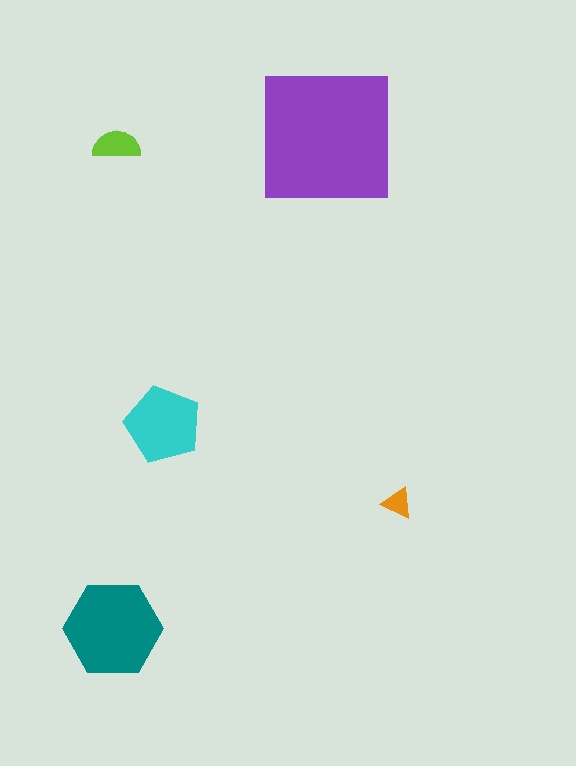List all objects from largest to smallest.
The purple square, the teal hexagon, the cyan pentagon, the lime semicircle, the orange triangle.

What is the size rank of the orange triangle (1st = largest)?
5th.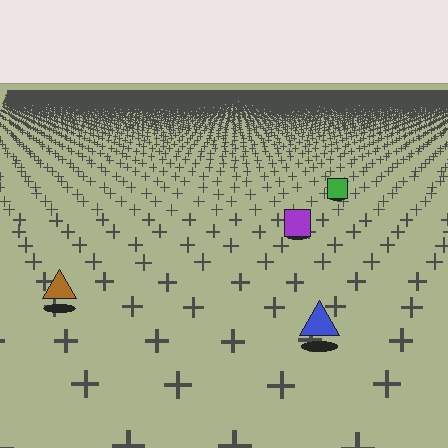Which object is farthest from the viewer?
The green square is farthest from the viewer. It appears smaller and the ground texture around it is denser.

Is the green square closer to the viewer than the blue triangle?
No. The blue triangle is closer — you can tell from the texture gradient: the ground texture is coarser near it.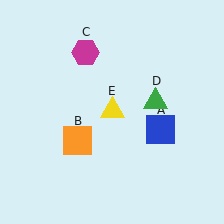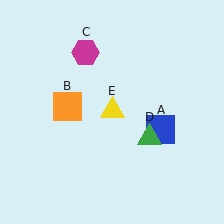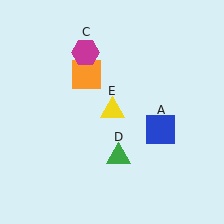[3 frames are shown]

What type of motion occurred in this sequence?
The orange square (object B), green triangle (object D) rotated clockwise around the center of the scene.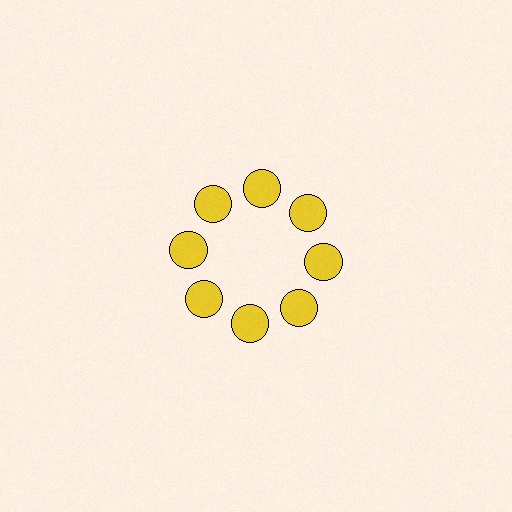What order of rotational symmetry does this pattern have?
This pattern has 8-fold rotational symmetry.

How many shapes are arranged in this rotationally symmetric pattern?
There are 8 shapes, arranged in 8 groups of 1.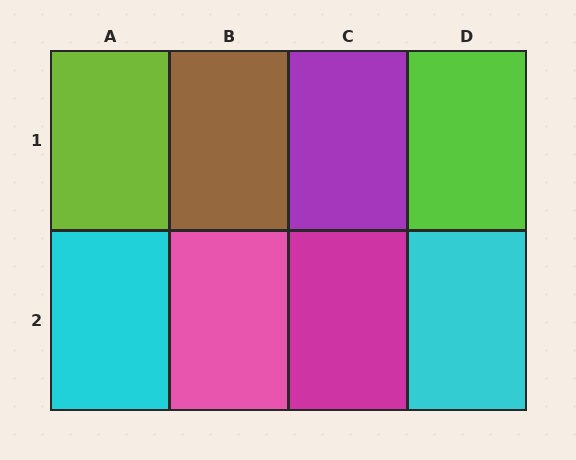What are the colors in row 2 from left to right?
Cyan, pink, magenta, cyan.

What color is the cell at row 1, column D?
Lime.